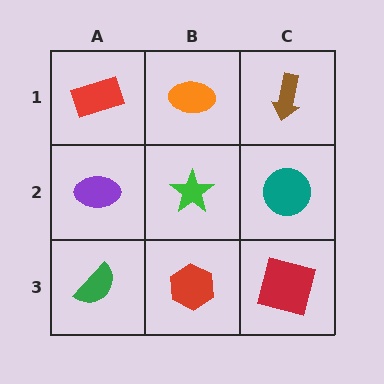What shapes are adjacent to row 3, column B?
A green star (row 2, column B), a green semicircle (row 3, column A), a red square (row 3, column C).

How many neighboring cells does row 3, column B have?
3.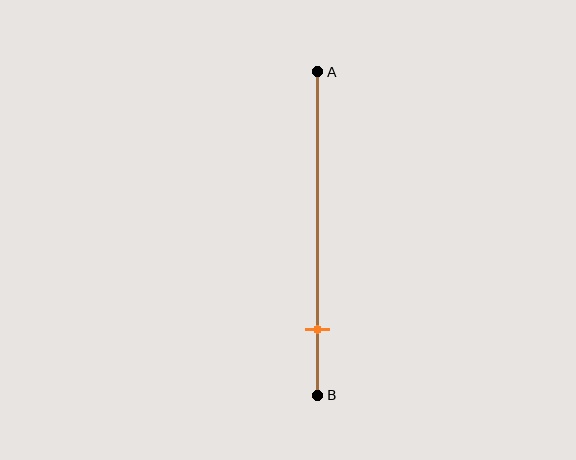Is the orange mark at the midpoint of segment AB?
No, the mark is at about 80% from A, not at the 50% midpoint.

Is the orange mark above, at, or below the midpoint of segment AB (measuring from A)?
The orange mark is below the midpoint of segment AB.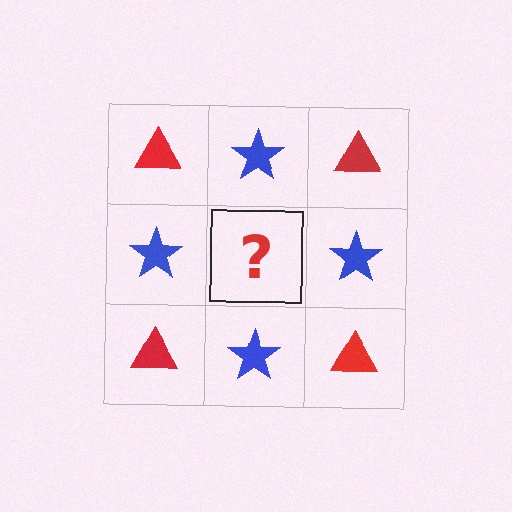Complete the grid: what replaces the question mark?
The question mark should be replaced with a red triangle.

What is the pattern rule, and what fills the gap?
The rule is that it alternates red triangle and blue star in a checkerboard pattern. The gap should be filled with a red triangle.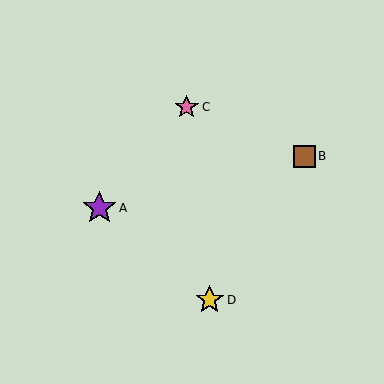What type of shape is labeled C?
Shape C is a pink star.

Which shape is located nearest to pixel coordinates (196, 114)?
The pink star (labeled C) at (187, 107) is nearest to that location.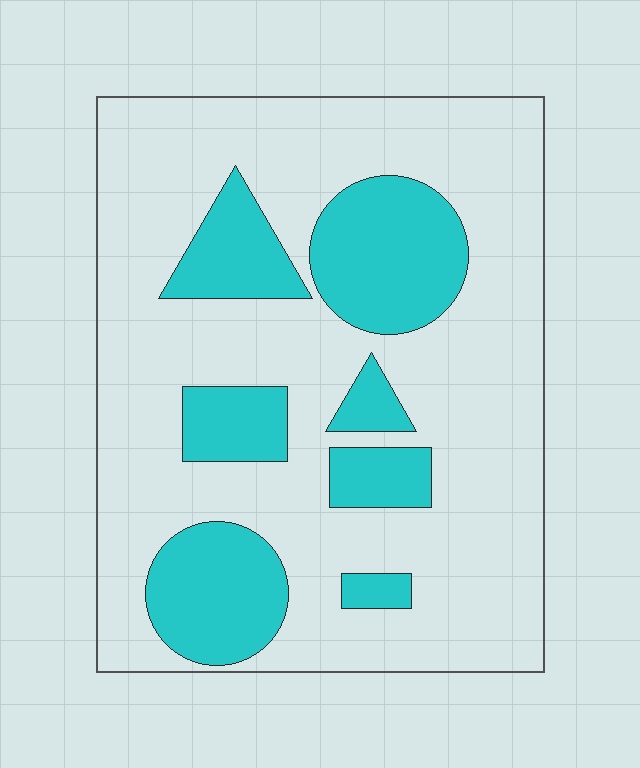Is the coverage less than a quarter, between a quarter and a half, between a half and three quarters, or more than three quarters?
Between a quarter and a half.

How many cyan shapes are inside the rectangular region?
7.